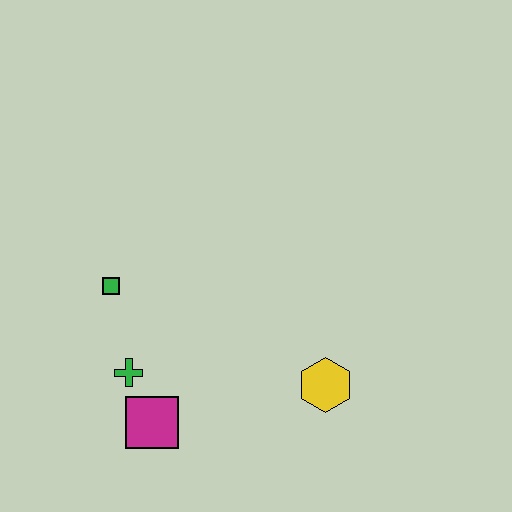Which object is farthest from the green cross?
The yellow hexagon is farthest from the green cross.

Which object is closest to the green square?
The green cross is closest to the green square.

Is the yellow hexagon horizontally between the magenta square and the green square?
No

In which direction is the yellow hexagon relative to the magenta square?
The yellow hexagon is to the right of the magenta square.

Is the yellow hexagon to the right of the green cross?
Yes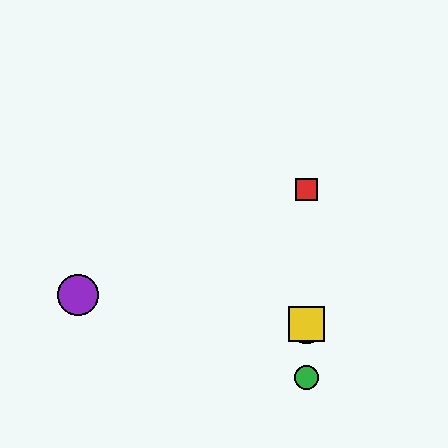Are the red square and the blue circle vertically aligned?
Yes, both are at x≈307.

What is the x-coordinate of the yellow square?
The yellow square is at x≈307.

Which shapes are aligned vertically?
The red square, the blue circle, the green circle, the yellow square are aligned vertically.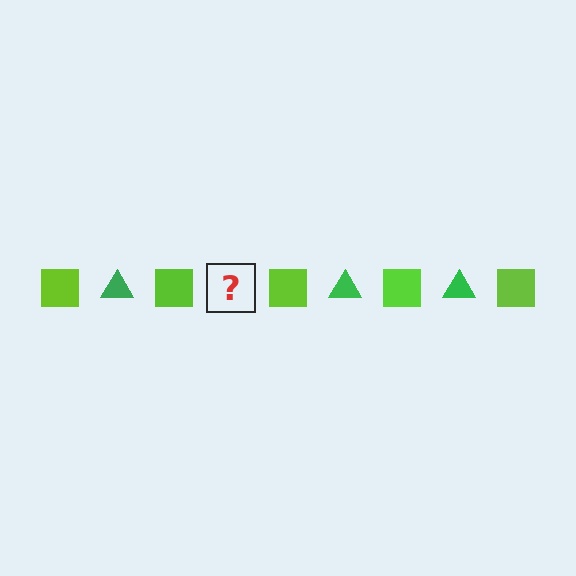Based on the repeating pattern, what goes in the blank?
The blank should be a green triangle.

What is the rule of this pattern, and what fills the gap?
The rule is that the pattern alternates between lime square and green triangle. The gap should be filled with a green triangle.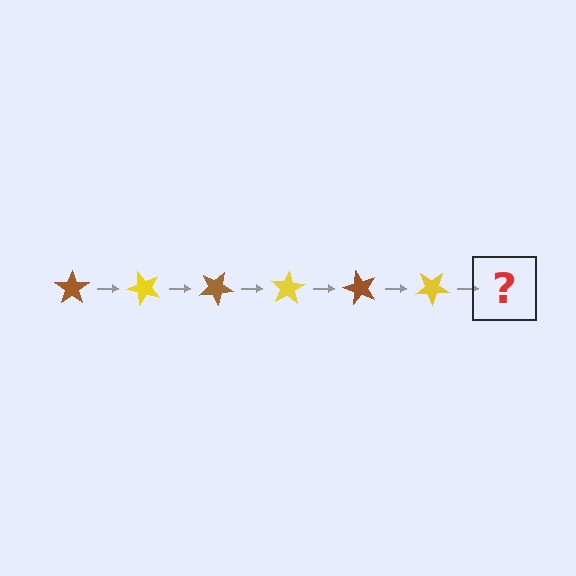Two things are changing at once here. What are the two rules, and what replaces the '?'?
The two rules are that it rotates 50 degrees each step and the color cycles through brown and yellow. The '?' should be a brown star, rotated 300 degrees from the start.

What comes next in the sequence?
The next element should be a brown star, rotated 300 degrees from the start.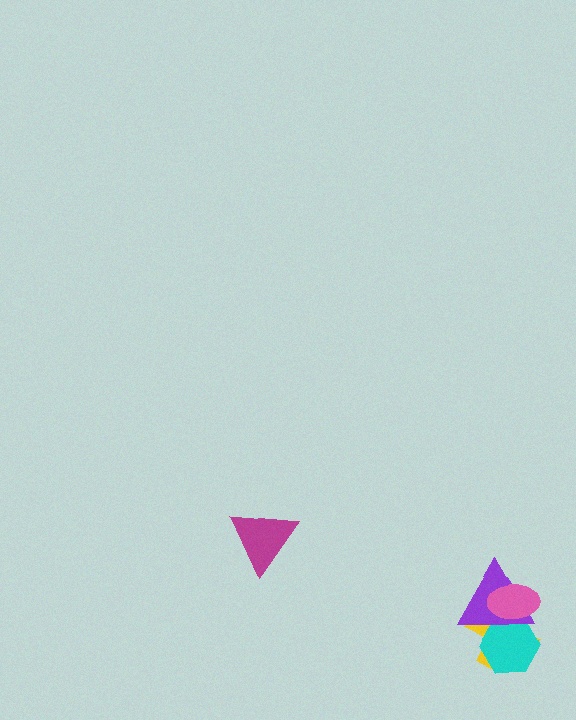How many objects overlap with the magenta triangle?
0 objects overlap with the magenta triangle.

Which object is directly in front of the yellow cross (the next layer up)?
The cyan hexagon is directly in front of the yellow cross.